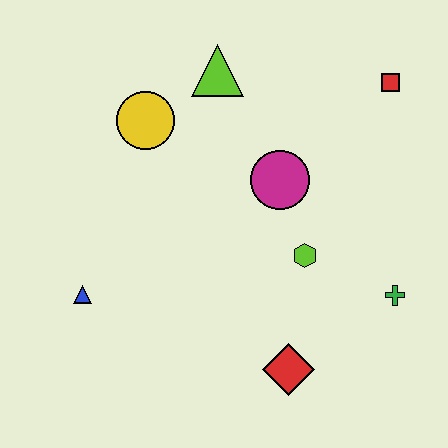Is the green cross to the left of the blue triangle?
No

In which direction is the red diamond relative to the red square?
The red diamond is below the red square.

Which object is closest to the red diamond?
The lime hexagon is closest to the red diamond.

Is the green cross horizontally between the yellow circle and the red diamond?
No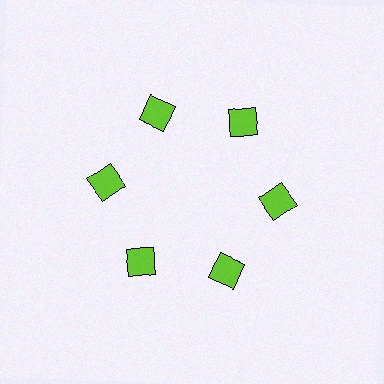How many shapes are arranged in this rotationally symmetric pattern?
There are 6 shapes, arranged in 6 groups of 1.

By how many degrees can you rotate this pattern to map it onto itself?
The pattern maps onto itself every 60 degrees of rotation.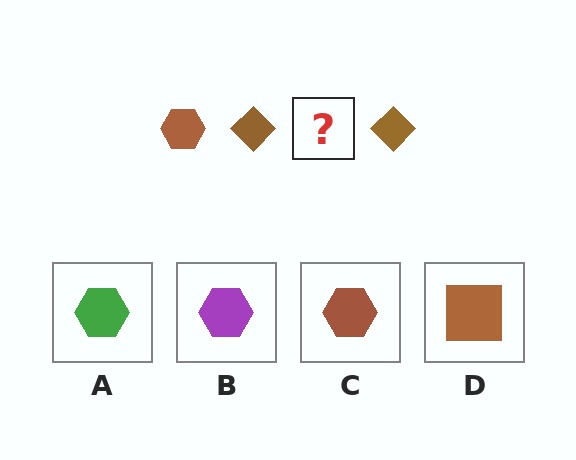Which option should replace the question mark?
Option C.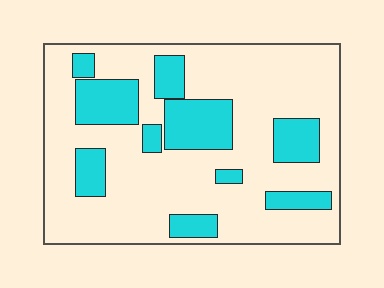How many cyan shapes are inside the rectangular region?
10.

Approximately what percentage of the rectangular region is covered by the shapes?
Approximately 25%.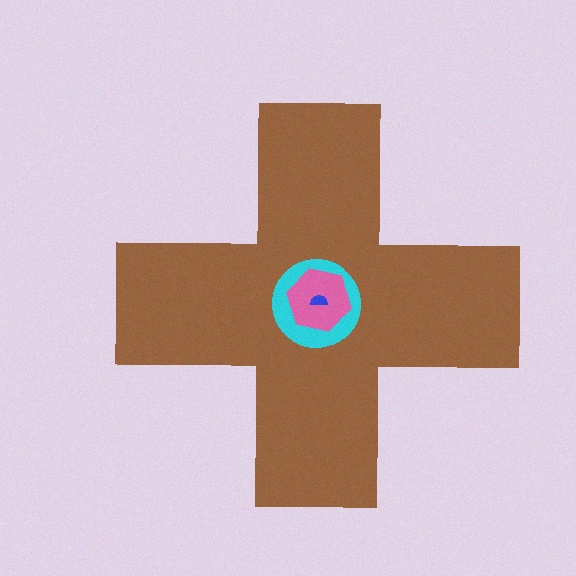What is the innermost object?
The blue semicircle.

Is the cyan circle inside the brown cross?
Yes.